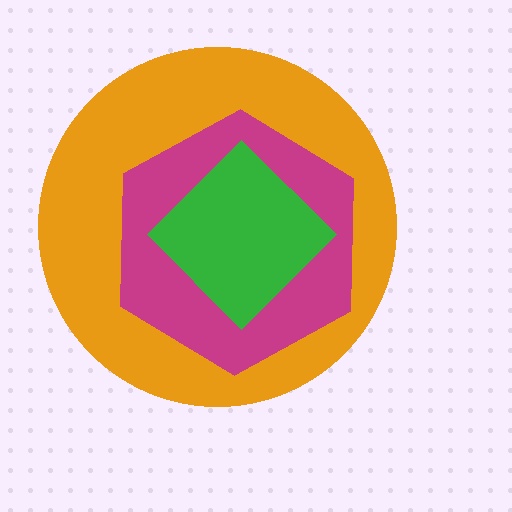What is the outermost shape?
The orange circle.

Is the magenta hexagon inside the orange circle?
Yes.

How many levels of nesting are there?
3.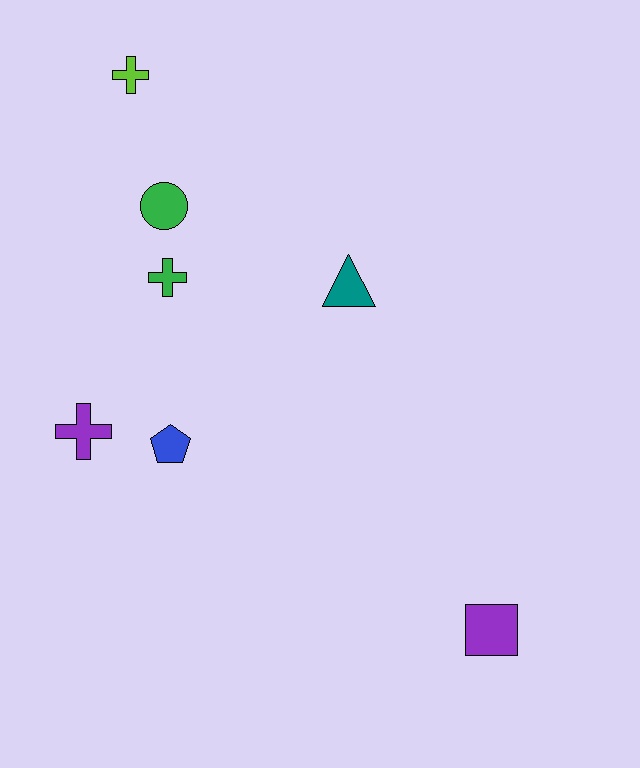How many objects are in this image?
There are 7 objects.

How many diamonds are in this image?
There are no diamonds.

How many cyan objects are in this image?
There are no cyan objects.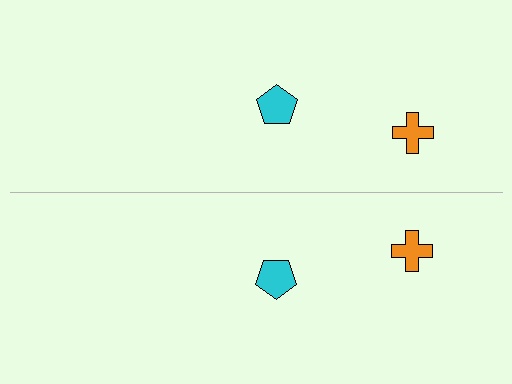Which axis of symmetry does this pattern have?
The pattern has a horizontal axis of symmetry running through the center of the image.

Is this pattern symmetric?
Yes, this pattern has bilateral (reflection) symmetry.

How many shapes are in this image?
There are 4 shapes in this image.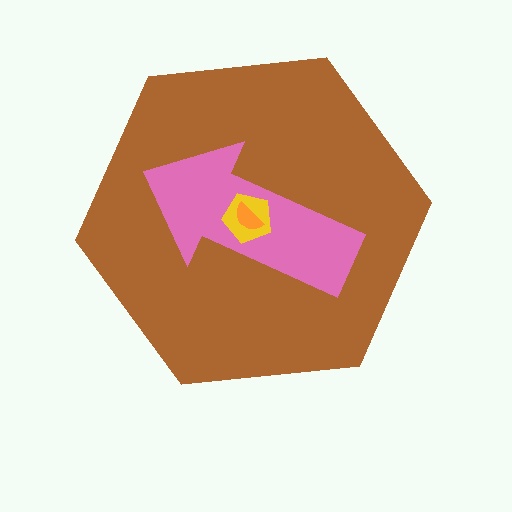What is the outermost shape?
The brown hexagon.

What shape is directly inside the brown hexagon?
The pink arrow.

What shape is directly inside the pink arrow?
The yellow pentagon.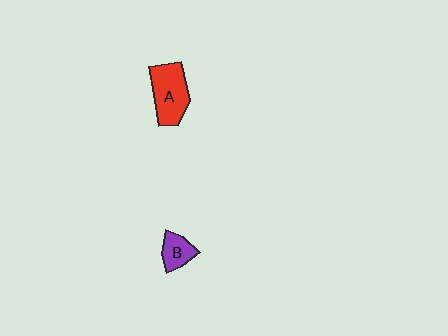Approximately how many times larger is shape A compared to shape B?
Approximately 2.0 times.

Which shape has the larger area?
Shape A (red).